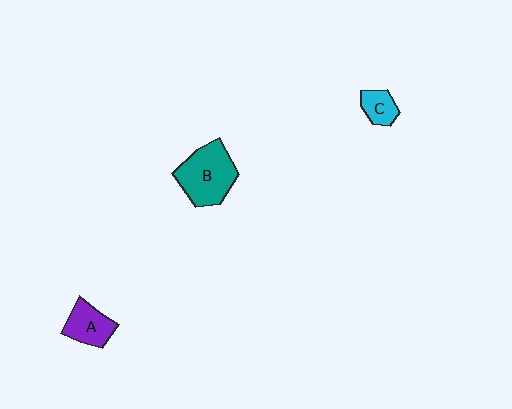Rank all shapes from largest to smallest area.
From largest to smallest: B (teal), A (purple), C (cyan).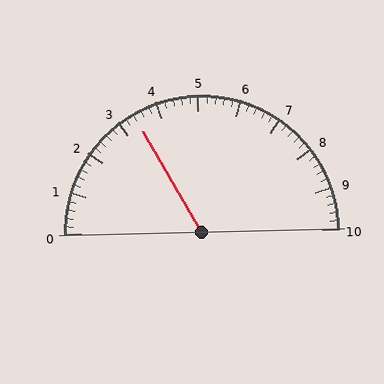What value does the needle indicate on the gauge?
The needle indicates approximately 3.4.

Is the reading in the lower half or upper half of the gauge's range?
The reading is in the lower half of the range (0 to 10).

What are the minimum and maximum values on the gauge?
The gauge ranges from 0 to 10.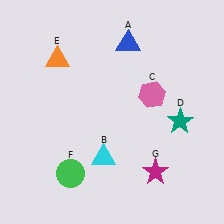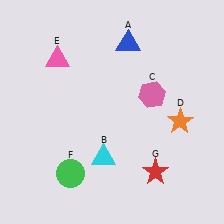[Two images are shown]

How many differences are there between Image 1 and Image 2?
There are 3 differences between the two images.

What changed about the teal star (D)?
In Image 1, D is teal. In Image 2, it changed to orange.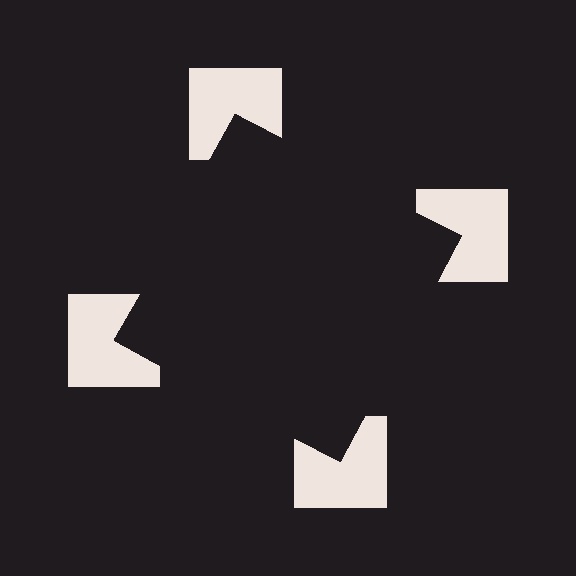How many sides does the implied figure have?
4 sides.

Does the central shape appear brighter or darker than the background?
It typically appears slightly darker than the background, even though no actual brightness change is drawn.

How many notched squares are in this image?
There are 4 — one at each vertex of the illusory square.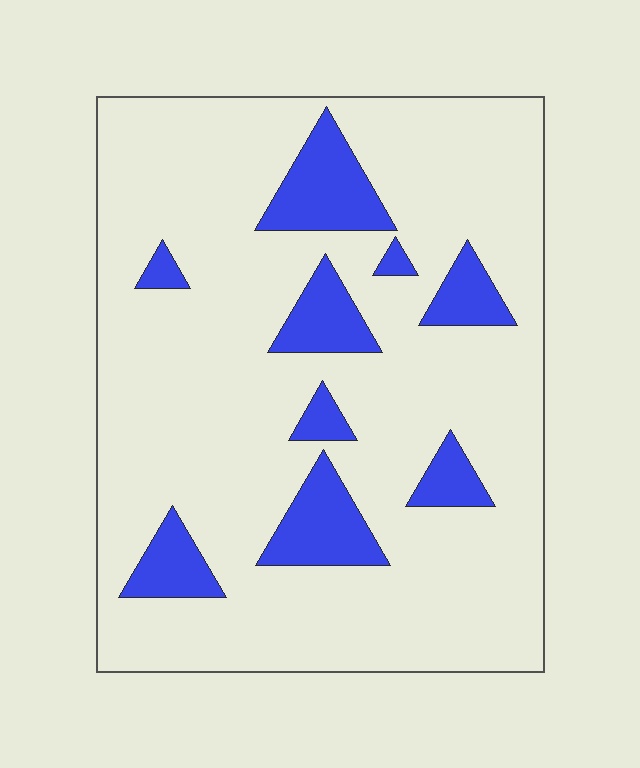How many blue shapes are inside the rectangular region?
9.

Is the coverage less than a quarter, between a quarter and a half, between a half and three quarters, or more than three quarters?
Less than a quarter.